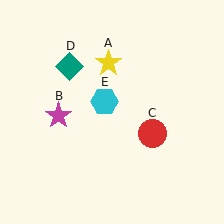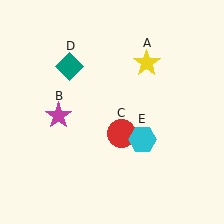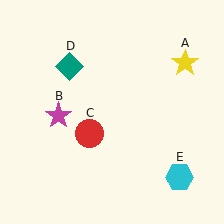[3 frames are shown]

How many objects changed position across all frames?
3 objects changed position: yellow star (object A), red circle (object C), cyan hexagon (object E).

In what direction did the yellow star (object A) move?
The yellow star (object A) moved right.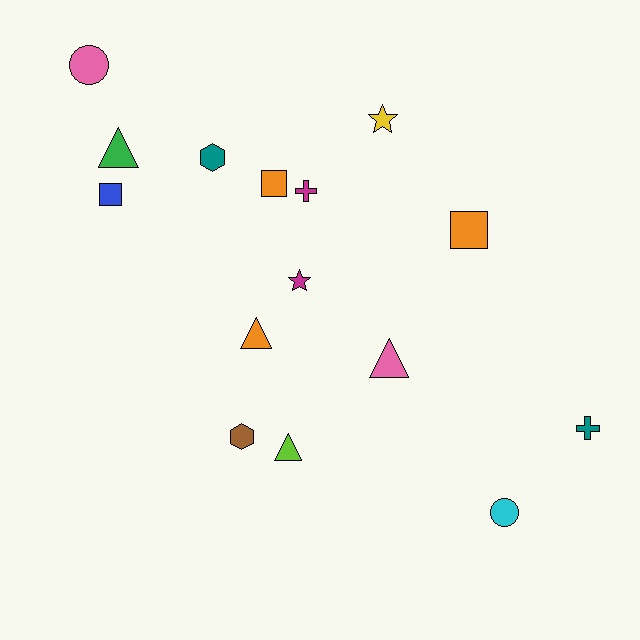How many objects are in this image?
There are 15 objects.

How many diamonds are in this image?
There are no diamonds.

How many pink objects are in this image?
There are 2 pink objects.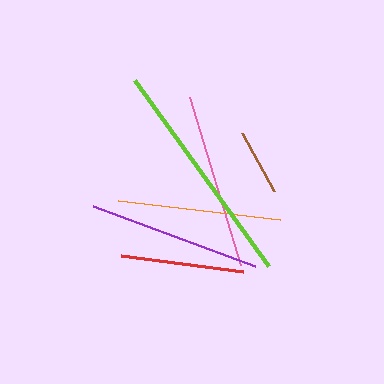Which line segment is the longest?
The lime line is the longest at approximately 230 pixels.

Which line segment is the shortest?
The brown line is the shortest at approximately 66 pixels.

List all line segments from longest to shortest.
From longest to shortest: lime, pink, purple, orange, red, brown.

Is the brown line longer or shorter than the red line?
The red line is longer than the brown line.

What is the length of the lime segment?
The lime segment is approximately 230 pixels long.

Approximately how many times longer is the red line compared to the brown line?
The red line is approximately 1.9 times the length of the brown line.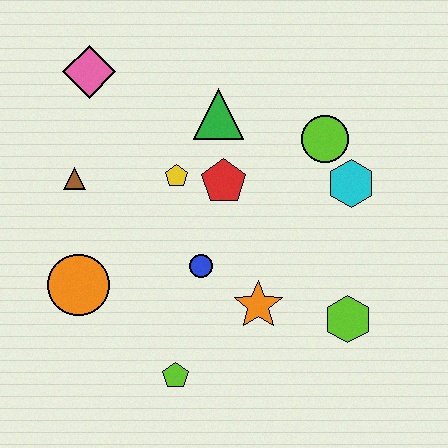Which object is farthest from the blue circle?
The pink diamond is farthest from the blue circle.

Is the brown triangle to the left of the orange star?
Yes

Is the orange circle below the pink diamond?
Yes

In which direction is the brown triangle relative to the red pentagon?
The brown triangle is to the left of the red pentagon.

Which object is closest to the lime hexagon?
The orange star is closest to the lime hexagon.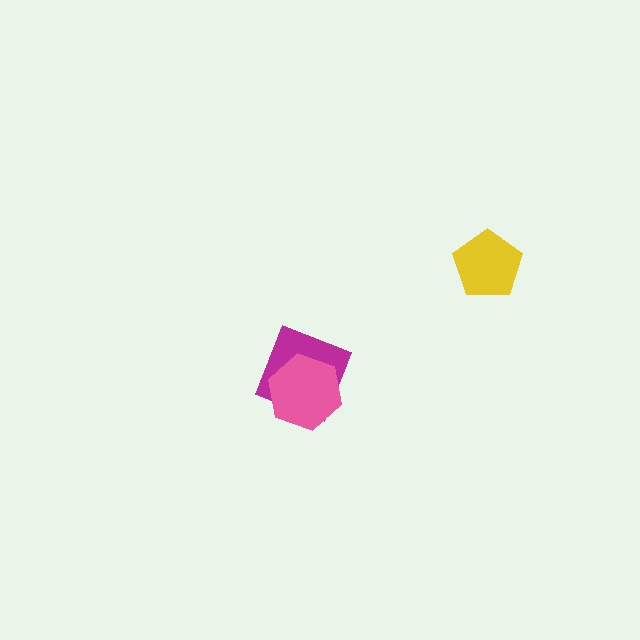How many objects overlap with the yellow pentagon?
0 objects overlap with the yellow pentagon.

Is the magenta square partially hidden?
Yes, it is partially covered by another shape.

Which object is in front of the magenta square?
The pink hexagon is in front of the magenta square.